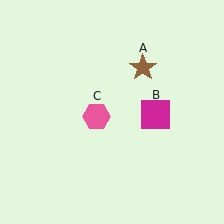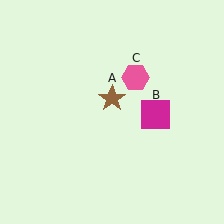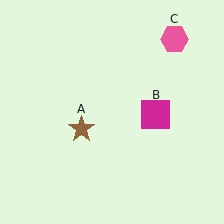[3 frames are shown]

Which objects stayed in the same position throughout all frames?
Magenta square (object B) remained stationary.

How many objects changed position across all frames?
2 objects changed position: brown star (object A), pink hexagon (object C).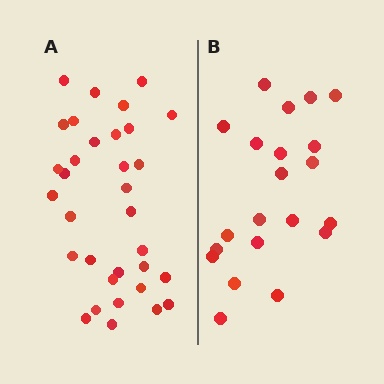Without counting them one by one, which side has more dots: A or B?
Region A (the left region) has more dots.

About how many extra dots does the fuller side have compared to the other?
Region A has roughly 12 or so more dots than region B.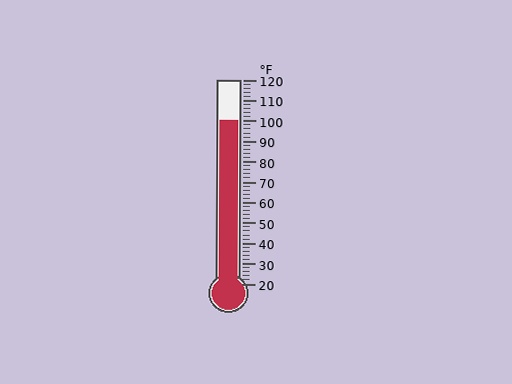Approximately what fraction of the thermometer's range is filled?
The thermometer is filled to approximately 80% of its range.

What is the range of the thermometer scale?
The thermometer scale ranges from 20°F to 120°F.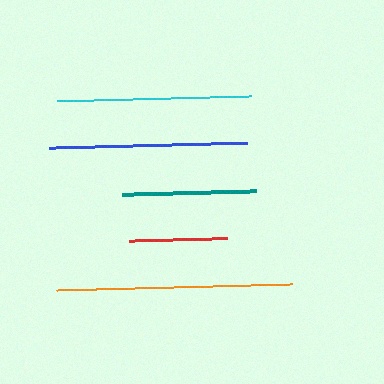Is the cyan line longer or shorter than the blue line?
The blue line is longer than the cyan line.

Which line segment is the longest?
The orange line is the longest at approximately 236 pixels.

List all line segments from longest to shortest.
From longest to shortest: orange, blue, cyan, teal, red.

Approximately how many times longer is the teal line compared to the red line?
The teal line is approximately 1.4 times the length of the red line.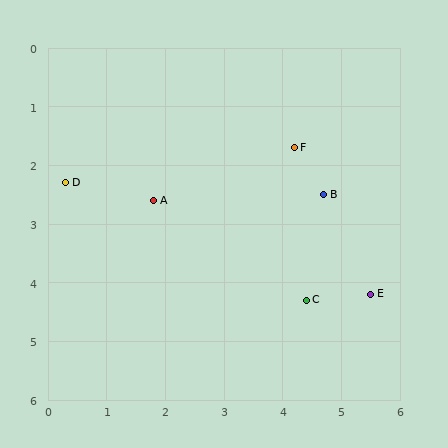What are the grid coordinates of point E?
Point E is at approximately (5.5, 4.2).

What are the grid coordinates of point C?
Point C is at approximately (4.4, 4.3).